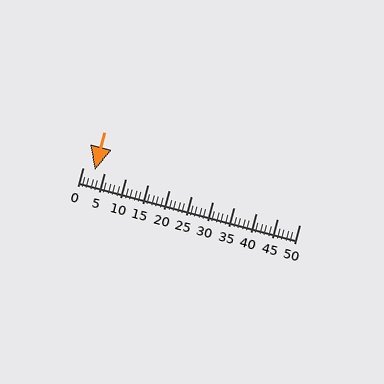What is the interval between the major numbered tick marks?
The major tick marks are spaced 5 units apart.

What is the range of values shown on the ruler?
The ruler shows values from 0 to 50.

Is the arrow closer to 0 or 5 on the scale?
The arrow is closer to 5.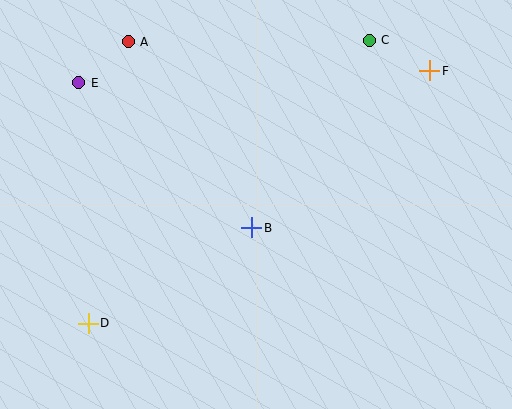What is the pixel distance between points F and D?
The distance between F and D is 425 pixels.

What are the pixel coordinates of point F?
Point F is at (430, 71).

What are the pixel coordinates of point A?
Point A is at (128, 42).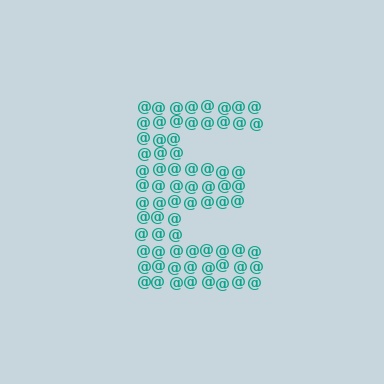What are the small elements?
The small elements are at signs.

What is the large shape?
The large shape is the letter E.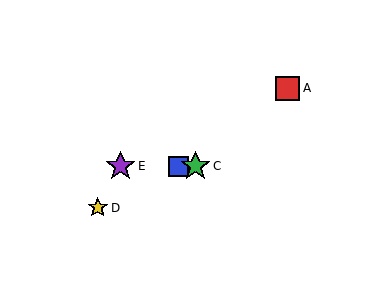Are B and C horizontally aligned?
Yes, both are at y≈166.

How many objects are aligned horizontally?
3 objects (B, C, E) are aligned horizontally.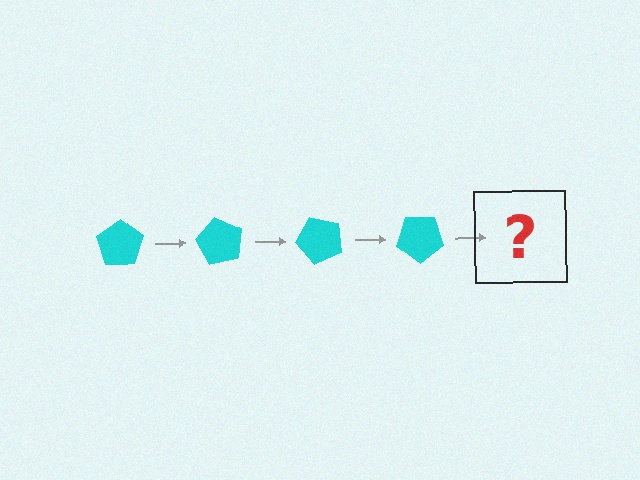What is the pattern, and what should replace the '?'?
The pattern is that the pentagon rotates 60 degrees each step. The '?' should be a cyan pentagon rotated 240 degrees.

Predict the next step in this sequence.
The next step is a cyan pentagon rotated 240 degrees.